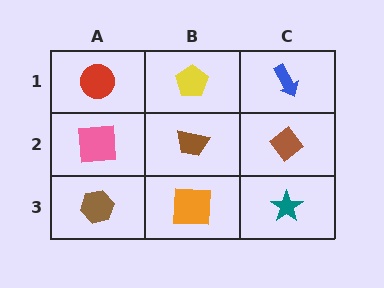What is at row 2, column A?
A pink square.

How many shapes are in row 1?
3 shapes.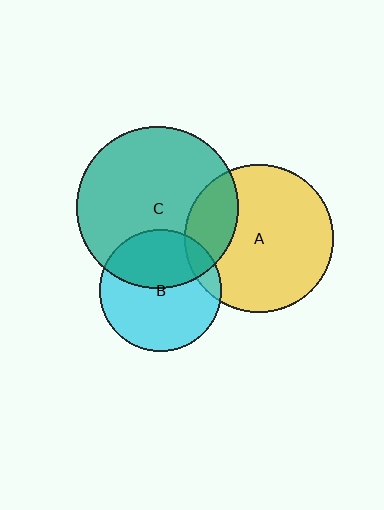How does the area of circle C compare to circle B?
Approximately 1.8 times.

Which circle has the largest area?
Circle C (teal).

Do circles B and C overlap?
Yes.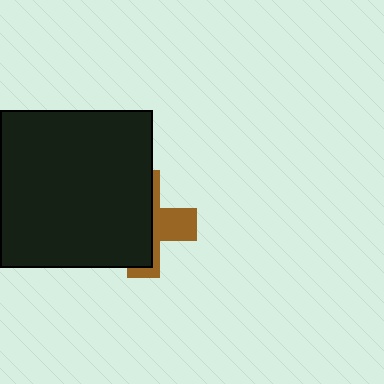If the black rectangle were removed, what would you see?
You would see the complete brown cross.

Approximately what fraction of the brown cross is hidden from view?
Roughly 64% of the brown cross is hidden behind the black rectangle.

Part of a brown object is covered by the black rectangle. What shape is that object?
It is a cross.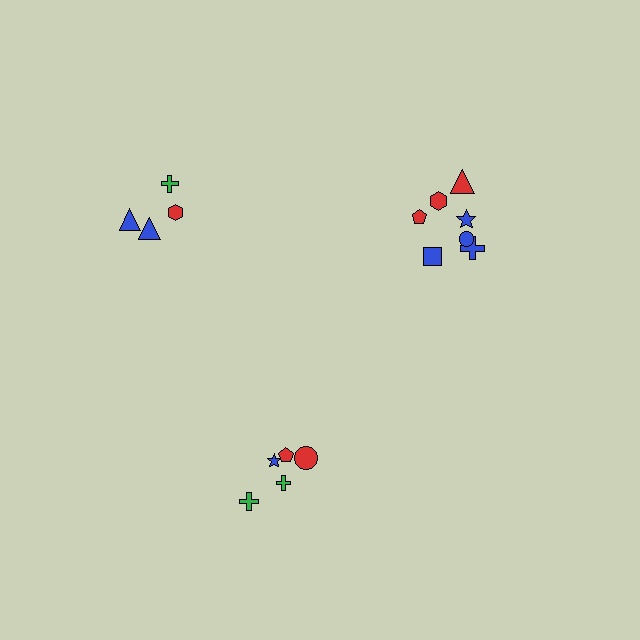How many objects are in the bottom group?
There are 5 objects.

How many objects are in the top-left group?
There are 4 objects.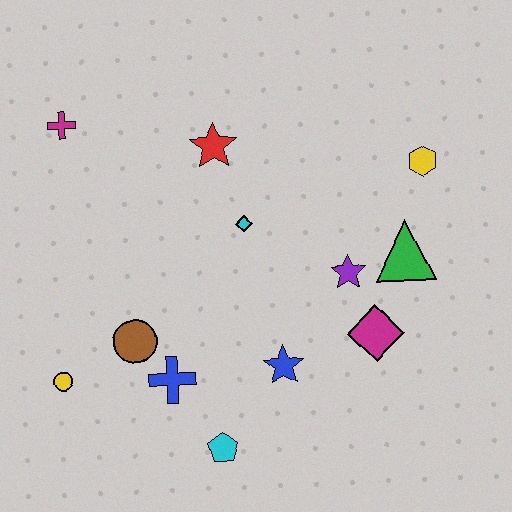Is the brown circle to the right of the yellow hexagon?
No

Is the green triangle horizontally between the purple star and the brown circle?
No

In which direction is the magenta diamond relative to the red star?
The magenta diamond is below the red star.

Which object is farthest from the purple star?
The magenta cross is farthest from the purple star.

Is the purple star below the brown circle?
No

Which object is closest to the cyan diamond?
The red star is closest to the cyan diamond.